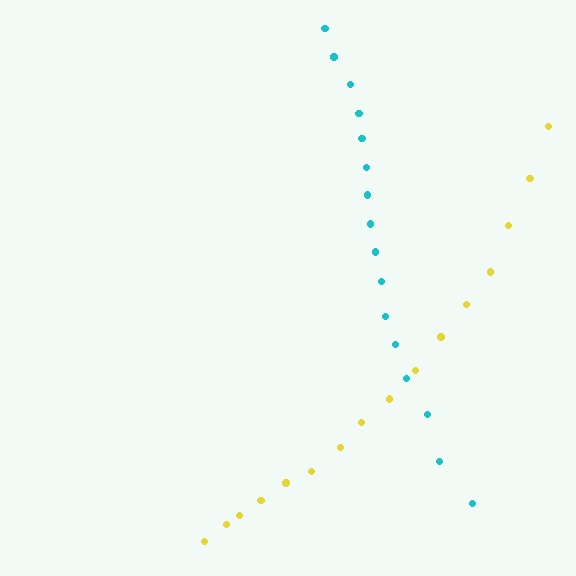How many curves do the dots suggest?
There are 2 distinct paths.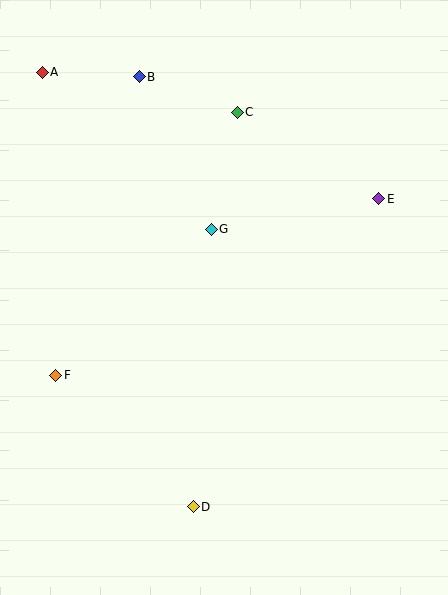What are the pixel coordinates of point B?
Point B is at (139, 77).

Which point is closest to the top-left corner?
Point A is closest to the top-left corner.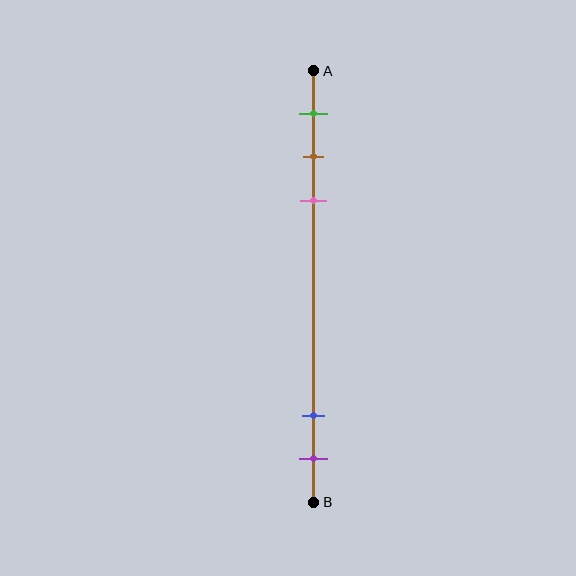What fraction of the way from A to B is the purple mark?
The purple mark is approximately 90% (0.9) of the way from A to B.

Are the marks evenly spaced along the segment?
No, the marks are not evenly spaced.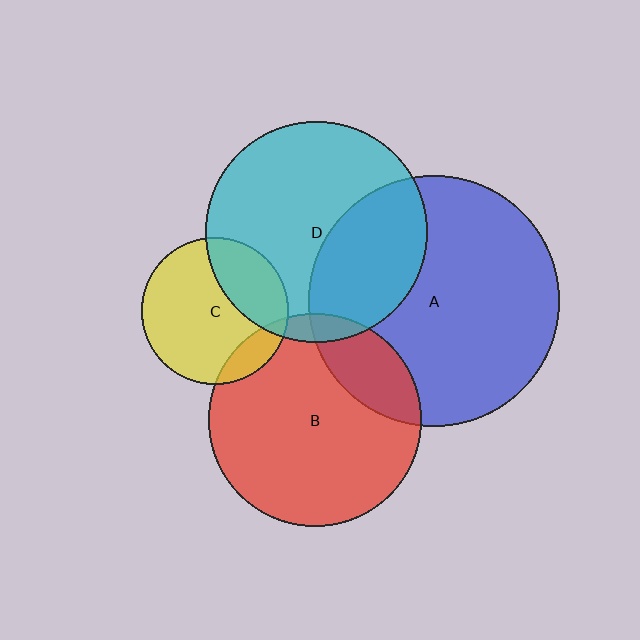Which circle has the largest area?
Circle A (blue).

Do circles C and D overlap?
Yes.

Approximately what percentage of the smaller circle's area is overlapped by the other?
Approximately 30%.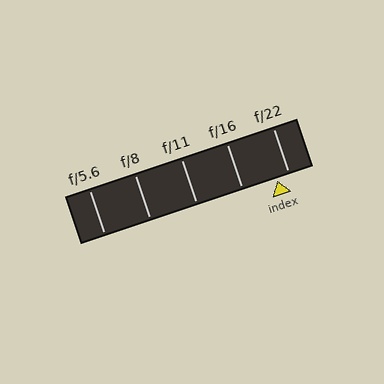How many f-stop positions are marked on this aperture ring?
There are 5 f-stop positions marked.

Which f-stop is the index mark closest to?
The index mark is closest to f/22.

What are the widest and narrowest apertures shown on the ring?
The widest aperture shown is f/5.6 and the narrowest is f/22.